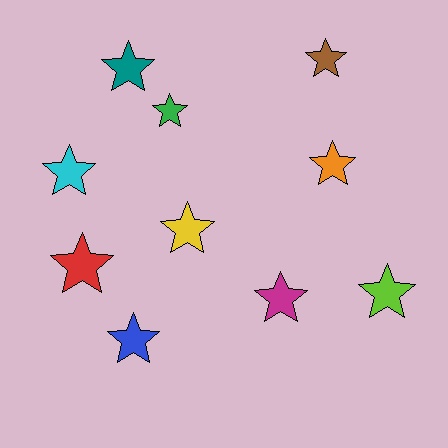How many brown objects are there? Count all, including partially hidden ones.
There is 1 brown object.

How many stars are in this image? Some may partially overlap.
There are 10 stars.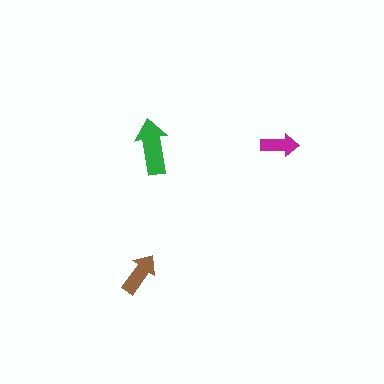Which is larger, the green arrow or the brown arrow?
The green one.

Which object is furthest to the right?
The magenta arrow is rightmost.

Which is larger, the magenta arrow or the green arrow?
The green one.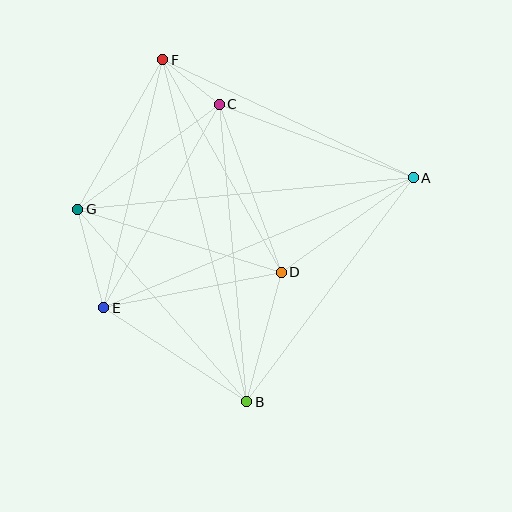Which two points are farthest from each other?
Points B and F are farthest from each other.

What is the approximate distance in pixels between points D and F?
The distance between D and F is approximately 243 pixels.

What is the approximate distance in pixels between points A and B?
The distance between A and B is approximately 279 pixels.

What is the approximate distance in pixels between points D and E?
The distance between D and E is approximately 181 pixels.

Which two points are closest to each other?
Points C and F are closest to each other.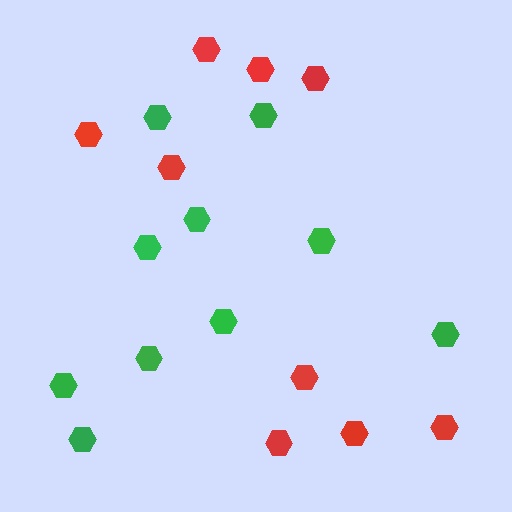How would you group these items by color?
There are 2 groups: one group of red hexagons (9) and one group of green hexagons (10).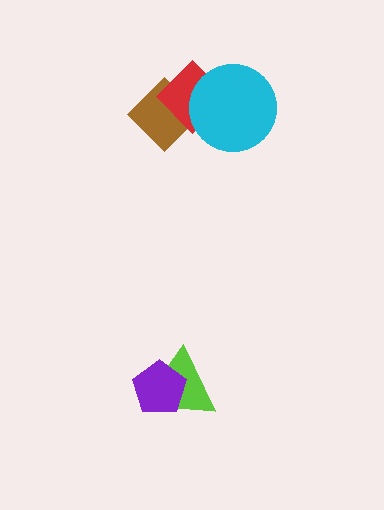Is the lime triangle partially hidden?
Yes, it is partially covered by another shape.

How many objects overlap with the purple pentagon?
1 object overlaps with the purple pentagon.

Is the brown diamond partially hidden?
Yes, it is partially covered by another shape.